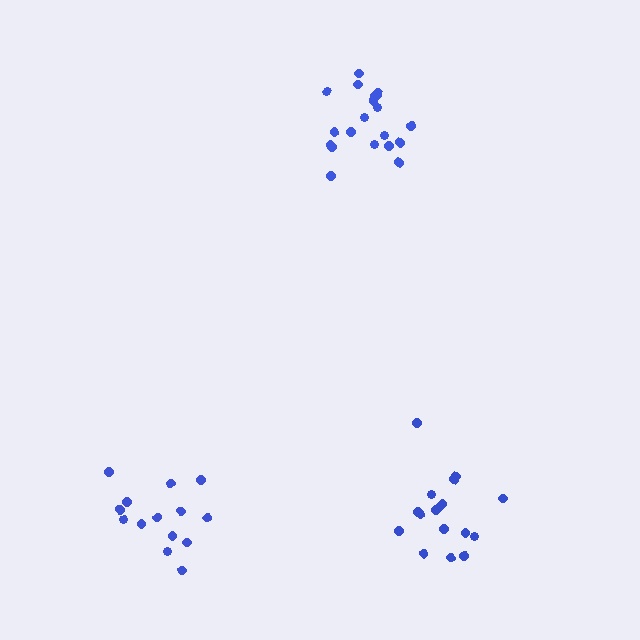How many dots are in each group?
Group 1: 14 dots, Group 2: 17 dots, Group 3: 20 dots (51 total).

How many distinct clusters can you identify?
There are 3 distinct clusters.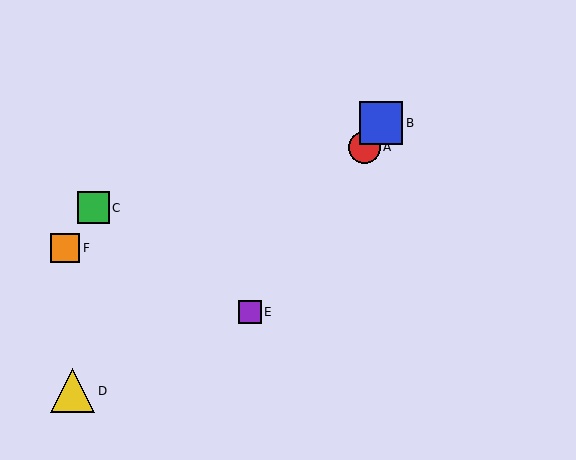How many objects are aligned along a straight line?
3 objects (A, B, E) are aligned along a straight line.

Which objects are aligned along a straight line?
Objects A, B, E are aligned along a straight line.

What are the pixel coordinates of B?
Object B is at (381, 123).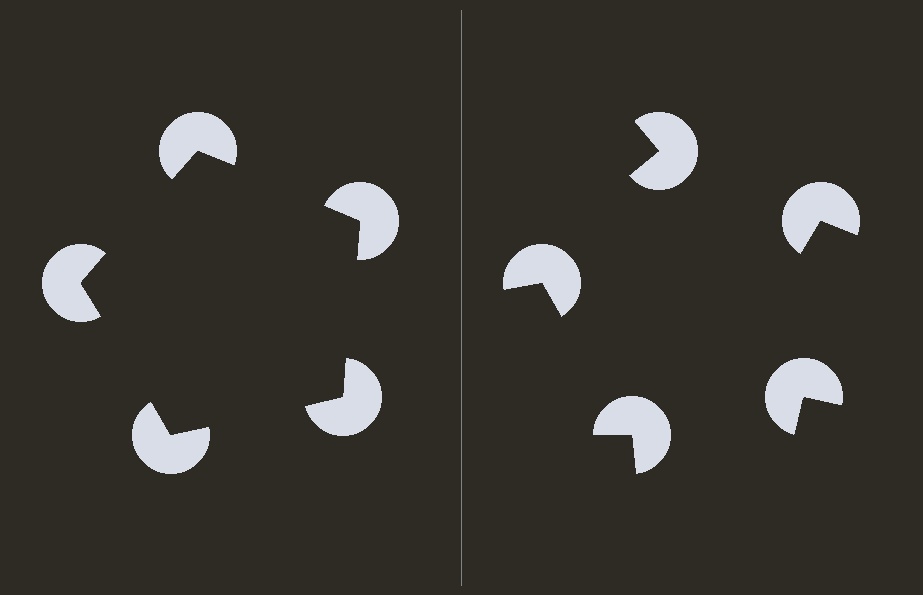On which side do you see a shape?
An illusory pentagon appears on the left side. On the right side the wedge cuts are rotated, so no coherent shape forms.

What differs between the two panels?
The pac-man discs are positioned identically on both sides; only the wedge orientations differ. On the left they align to a pentagon; on the right they are misaligned.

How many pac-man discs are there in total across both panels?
10 — 5 on each side.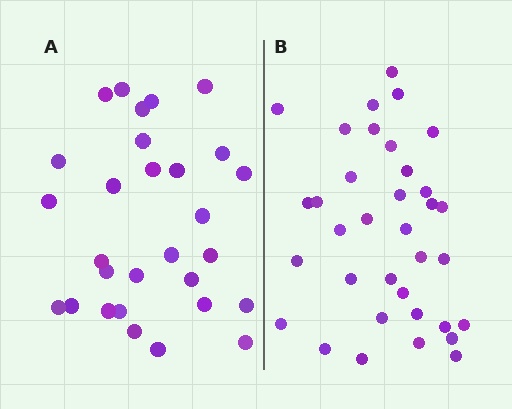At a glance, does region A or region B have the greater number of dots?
Region B (the right region) has more dots.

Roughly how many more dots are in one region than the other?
Region B has about 6 more dots than region A.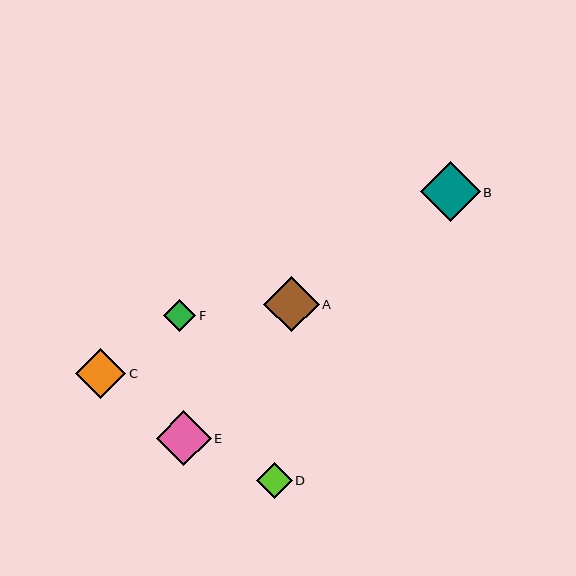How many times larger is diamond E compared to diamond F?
Diamond E is approximately 1.7 times the size of diamond F.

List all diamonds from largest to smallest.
From largest to smallest: B, A, E, C, D, F.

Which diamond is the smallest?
Diamond F is the smallest with a size of approximately 32 pixels.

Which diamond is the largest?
Diamond B is the largest with a size of approximately 60 pixels.